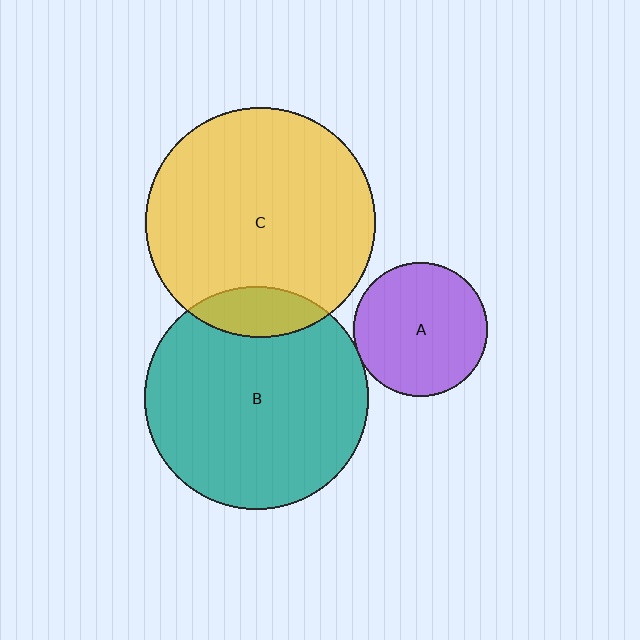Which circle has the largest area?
Circle C (yellow).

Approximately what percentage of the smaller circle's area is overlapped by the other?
Approximately 15%.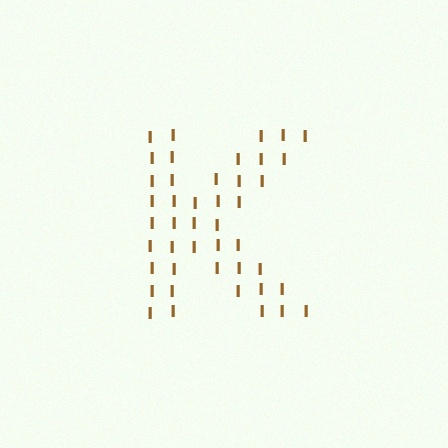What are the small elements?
The small elements are letter I's.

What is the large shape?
The large shape is the letter K.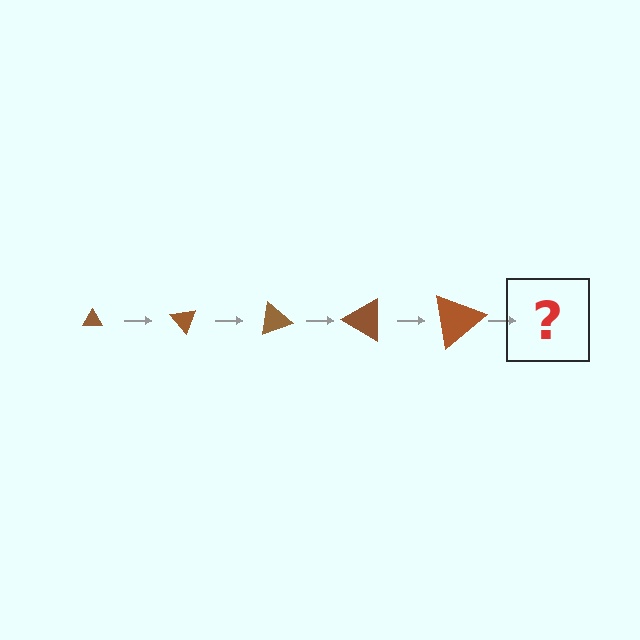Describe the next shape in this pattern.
It should be a triangle, larger than the previous one and rotated 250 degrees from the start.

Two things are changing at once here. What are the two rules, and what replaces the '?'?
The two rules are that the triangle grows larger each step and it rotates 50 degrees each step. The '?' should be a triangle, larger than the previous one and rotated 250 degrees from the start.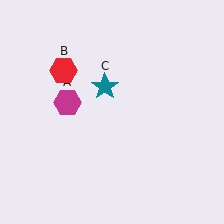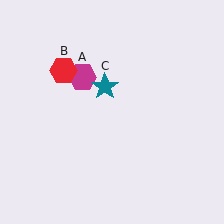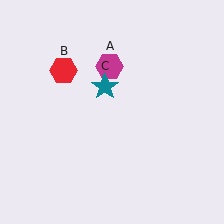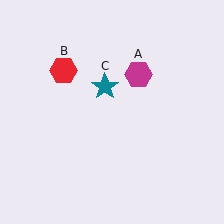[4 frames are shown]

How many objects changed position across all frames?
1 object changed position: magenta hexagon (object A).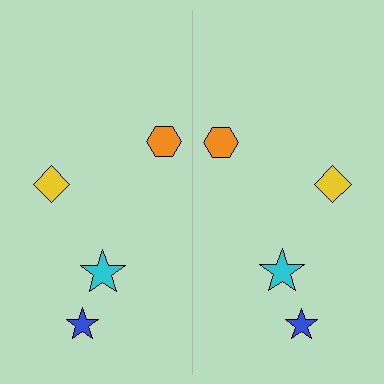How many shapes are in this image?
There are 8 shapes in this image.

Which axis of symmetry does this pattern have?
The pattern has a vertical axis of symmetry running through the center of the image.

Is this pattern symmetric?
Yes, this pattern has bilateral (reflection) symmetry.